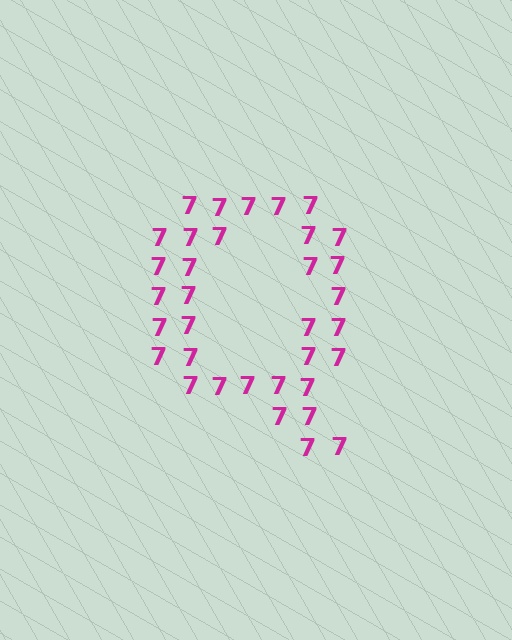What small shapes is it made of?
It is made of small digit 7's.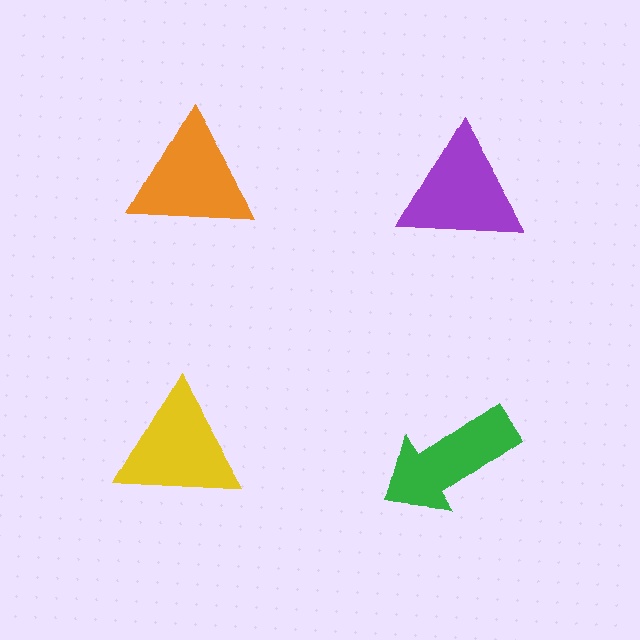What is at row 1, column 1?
An orange triangle.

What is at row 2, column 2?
A green arrow.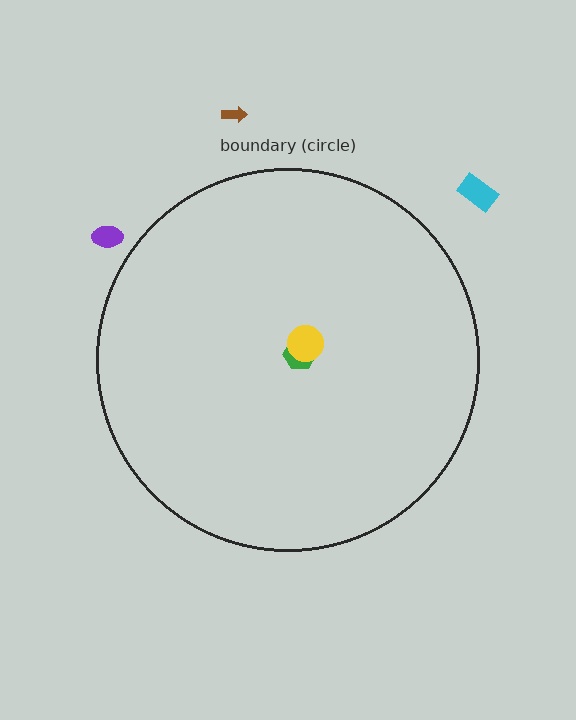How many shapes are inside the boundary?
2 inside, 3 outside.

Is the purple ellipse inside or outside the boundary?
Outside.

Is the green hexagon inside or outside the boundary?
Inside.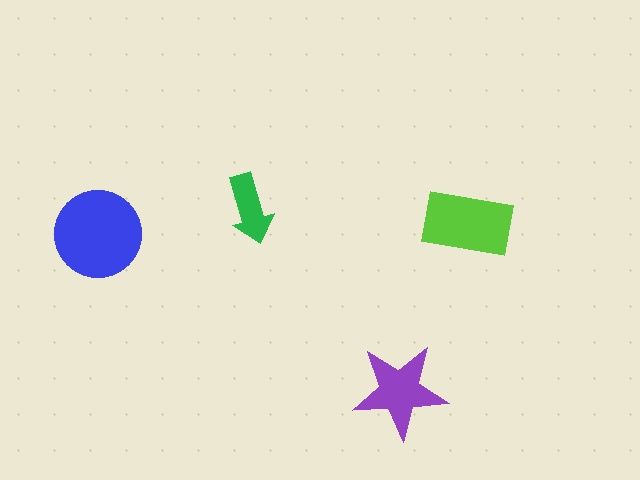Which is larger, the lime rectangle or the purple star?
The lime rectangle.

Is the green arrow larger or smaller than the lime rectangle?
Smaller.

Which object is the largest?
The blue circle.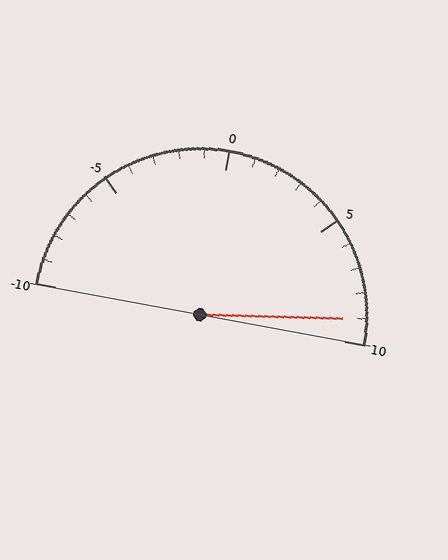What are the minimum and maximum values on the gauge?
The gauge ranges from -10 to 10.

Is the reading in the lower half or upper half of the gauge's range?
The reading is in the upper half of the range (-10 to 10).